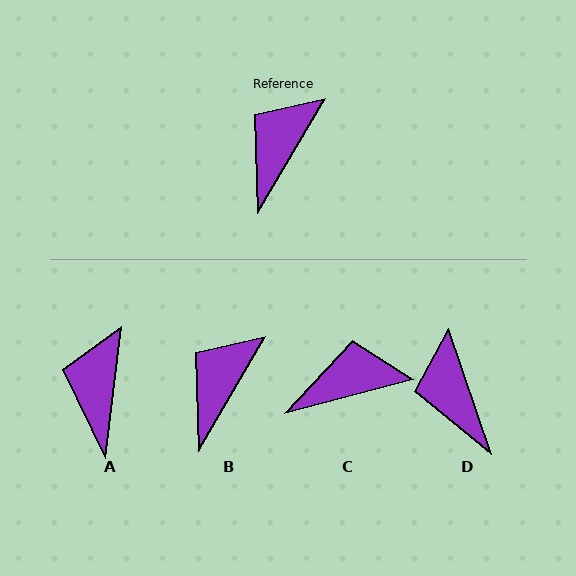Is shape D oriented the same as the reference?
No, it is off by about 49 degrees.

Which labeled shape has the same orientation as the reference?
B.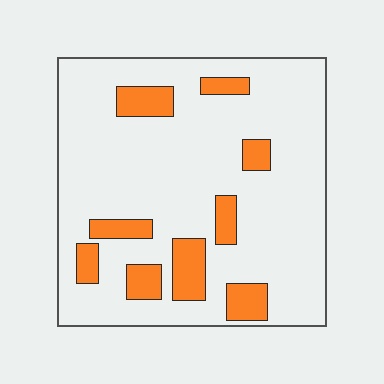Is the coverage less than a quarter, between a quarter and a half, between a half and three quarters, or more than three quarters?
Less than a quarter.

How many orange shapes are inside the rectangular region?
9.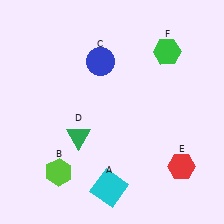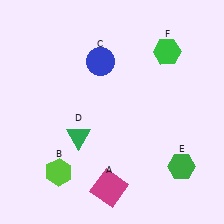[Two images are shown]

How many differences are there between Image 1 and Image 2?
There are 2 differences between the two images.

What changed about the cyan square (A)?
In Image 1, A is cyan. In Image 2, it changed to magenta.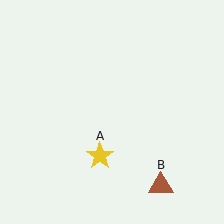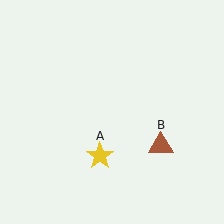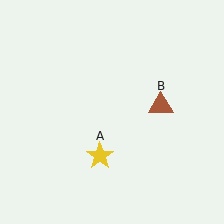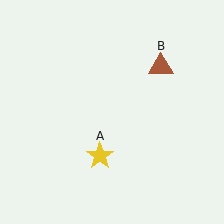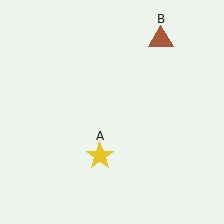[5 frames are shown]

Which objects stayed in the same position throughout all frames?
Yellow star (object A) remained stationary.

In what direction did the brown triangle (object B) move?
The brown triangle (object B) moved up.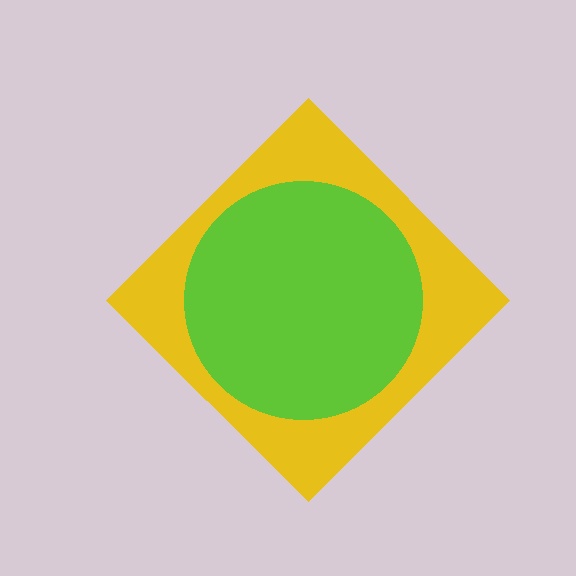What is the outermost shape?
The yellow diamond.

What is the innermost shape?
The lime circle.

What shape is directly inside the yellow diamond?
The lime circle.